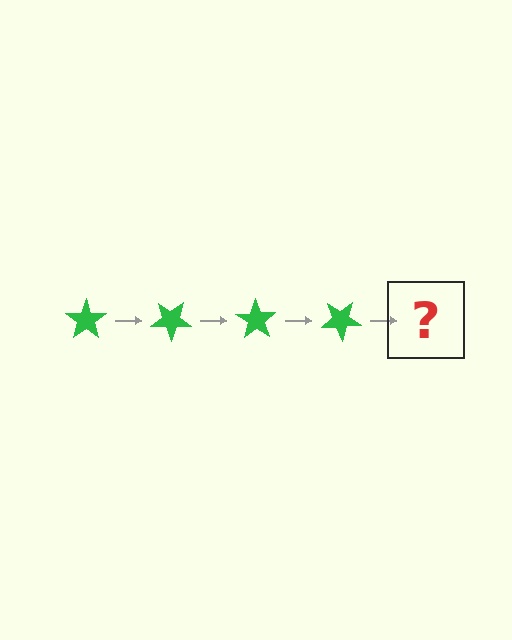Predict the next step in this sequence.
The next step is a green star rotated 140 degrees.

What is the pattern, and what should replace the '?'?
The pattern is that the star rotates 35 degrees each step. The '?' should be a green star rotated 140 degrees.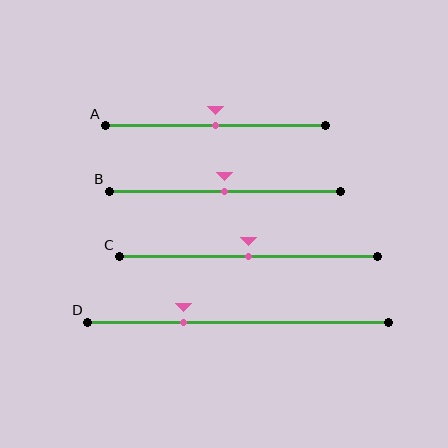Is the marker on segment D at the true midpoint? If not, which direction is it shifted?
No, the marker on segment D is shifted to the left by about 18% of the segment length.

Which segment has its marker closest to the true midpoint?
Segment A has its marker closest to the true midpoint.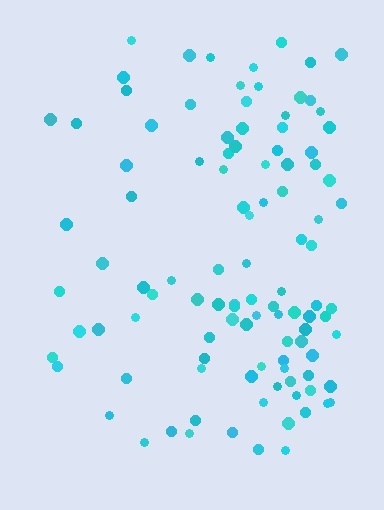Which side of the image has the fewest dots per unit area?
The left.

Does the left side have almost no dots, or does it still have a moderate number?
Still a moderate number, just noticeably fewer than the right.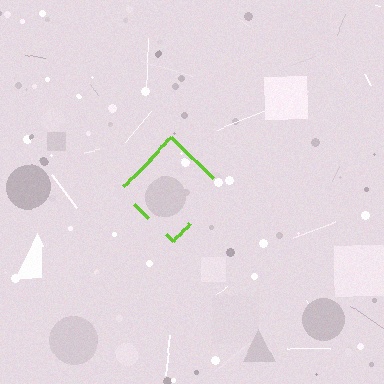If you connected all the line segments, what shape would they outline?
They would outline a diamond.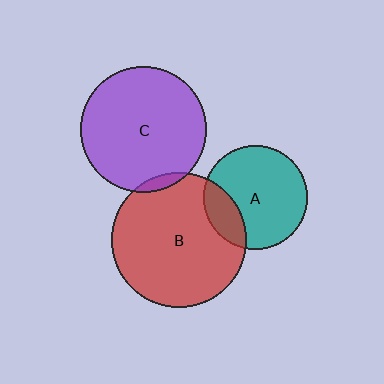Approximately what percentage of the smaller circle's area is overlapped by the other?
Approximately 5%.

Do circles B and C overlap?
Yes.